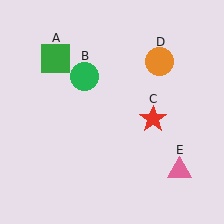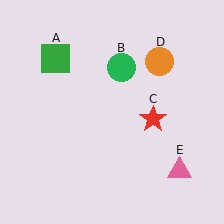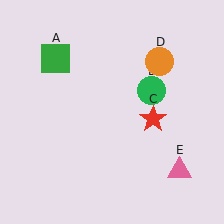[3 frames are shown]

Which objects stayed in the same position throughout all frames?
Green square (object A) and red star (object C) and orange circle (object D) and pink triangle (object E) remained stationary.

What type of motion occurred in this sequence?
The green circle (object B) rotated clockwise around the center of the scene.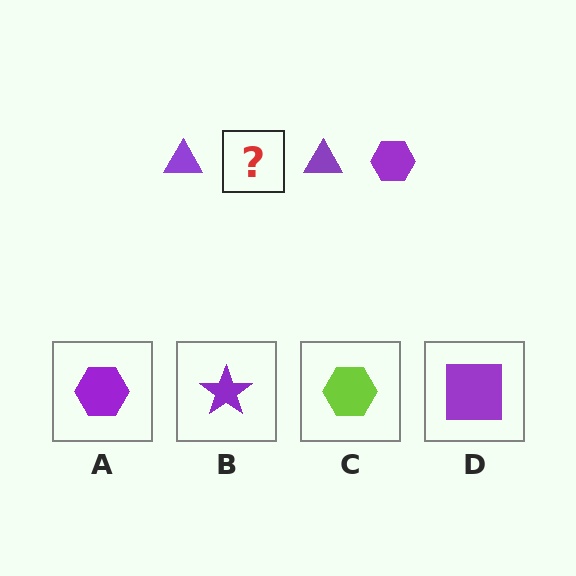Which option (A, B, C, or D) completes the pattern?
A.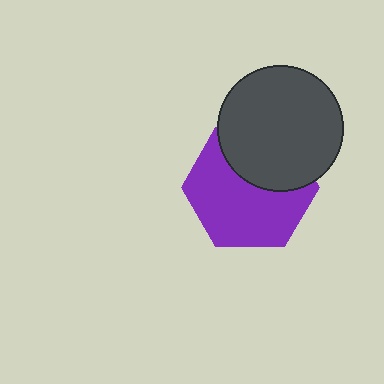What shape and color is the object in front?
The object in front is a dark gray circle.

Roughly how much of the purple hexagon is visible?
About half of it is visible (roughly 64%).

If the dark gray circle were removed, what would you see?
You would see the complete purple hexagon.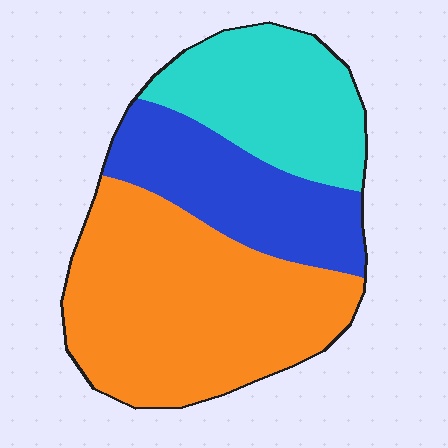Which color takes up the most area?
Orange, at roughly 50%.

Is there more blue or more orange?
Orange.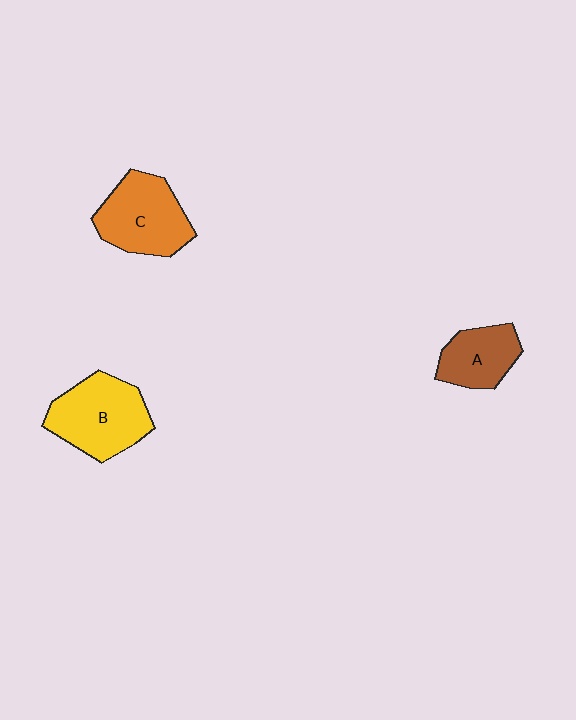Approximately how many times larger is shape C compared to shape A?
Approximately 1.4 times.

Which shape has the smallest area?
Shape A (brown).